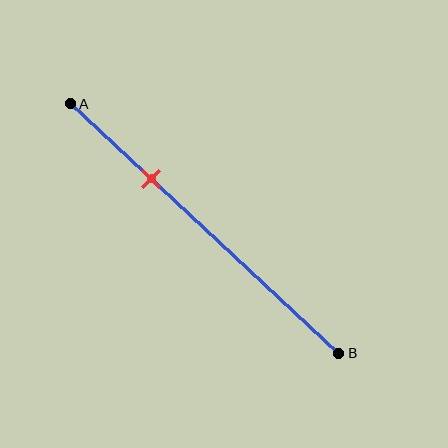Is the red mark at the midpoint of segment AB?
No, the mark is at about 30% from A, not at the 50% midpoint.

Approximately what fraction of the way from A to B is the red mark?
The red mark is approximately 30% of the way from A to B.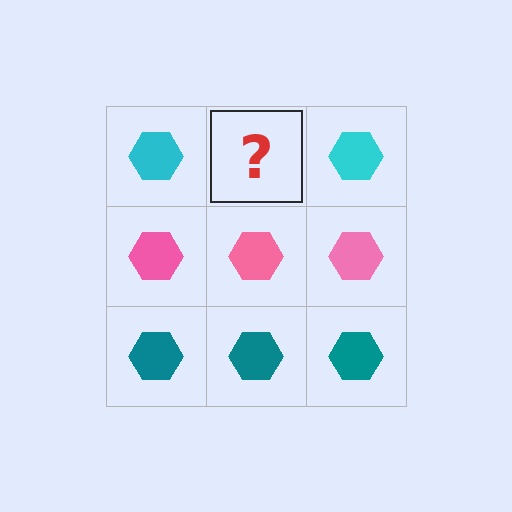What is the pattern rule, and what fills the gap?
The rule is that each row has a consistent color. The gap should be filled with a cyan hexagon.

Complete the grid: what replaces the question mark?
The question mark should be replaced with a cyan hexagon.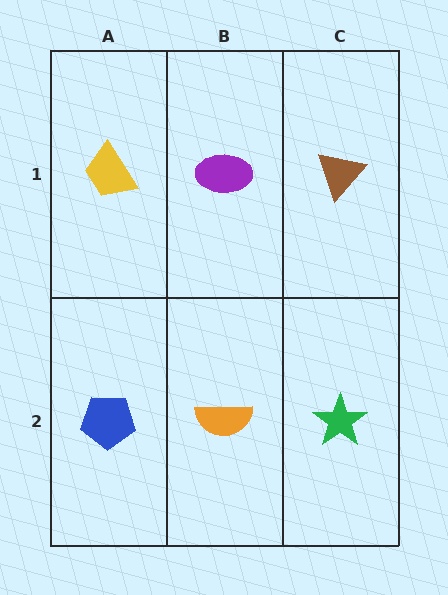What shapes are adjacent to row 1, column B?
An orange semicircle (row 2, column B), a yellow trapezoid (row 1, column A), a brown triangle (row 1, column C).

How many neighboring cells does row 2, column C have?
2.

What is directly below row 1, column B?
An orange semicircle.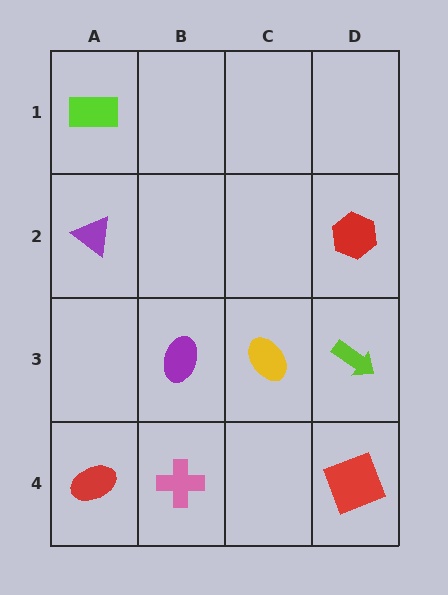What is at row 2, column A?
A purple triangle.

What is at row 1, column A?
A lime rectangle.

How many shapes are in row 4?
3 shapes.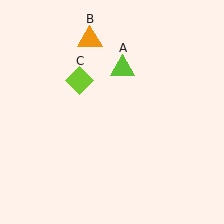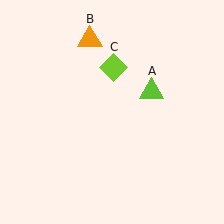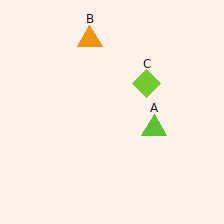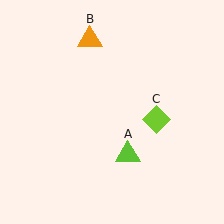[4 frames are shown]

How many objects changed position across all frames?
2 objects changed position: lime triangle (object A), lime diamond (object C).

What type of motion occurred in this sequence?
The lime triangle (object A), lime diamond (object C) rotated clockwise around the center of the scene.